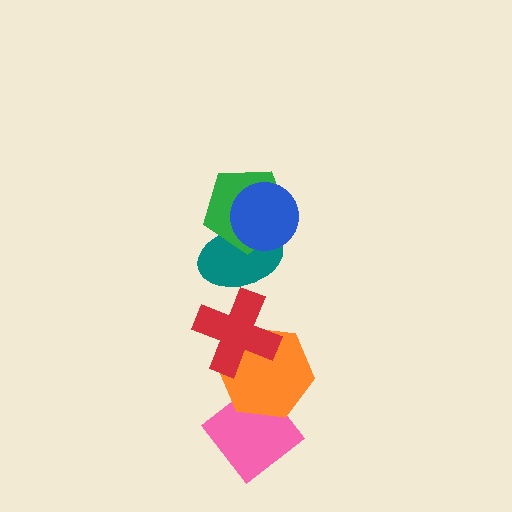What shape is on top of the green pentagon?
The blue circle is on top of the green pentagon.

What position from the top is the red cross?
The red cross is 4th from the top.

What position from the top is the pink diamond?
The pink diamond is 6th from the top.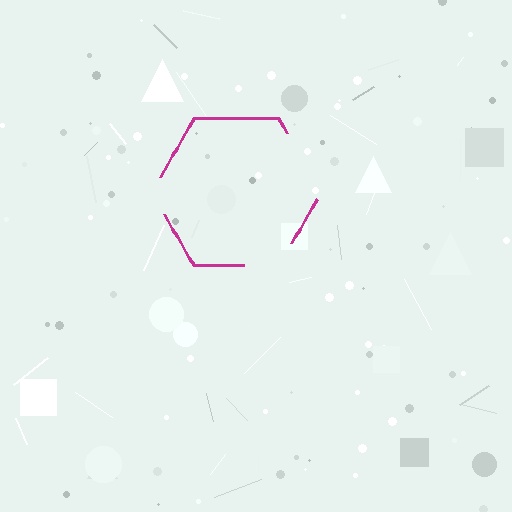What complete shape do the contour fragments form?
The contour fragments form a hexagon.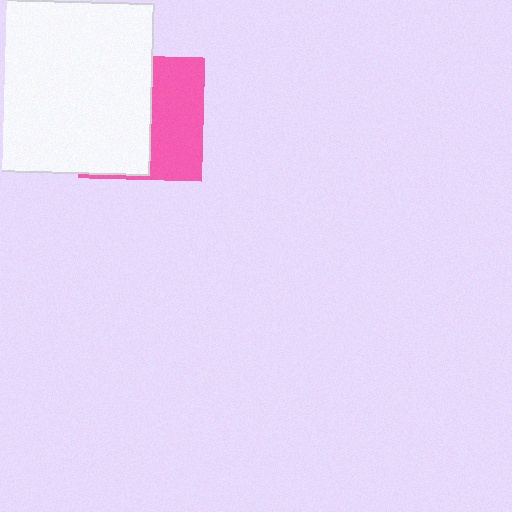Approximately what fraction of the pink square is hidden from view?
Roughly 56% of the pink square is hidden behind the white square.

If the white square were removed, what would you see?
You would see the complete pink square.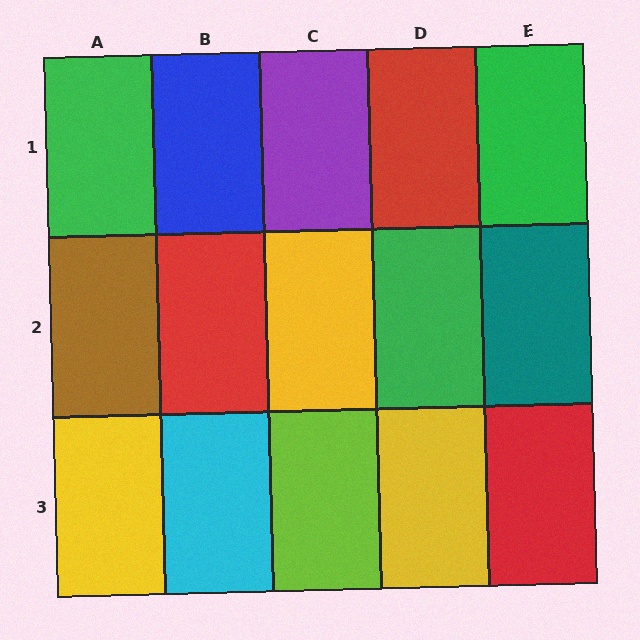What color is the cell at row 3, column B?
Cyan.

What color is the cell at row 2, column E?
Teal.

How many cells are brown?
1 cell is brown.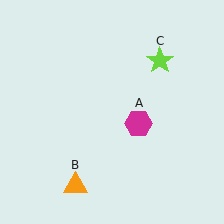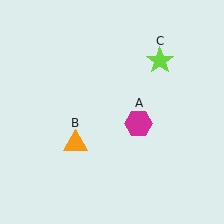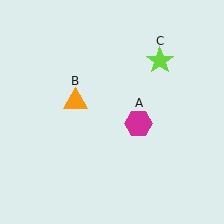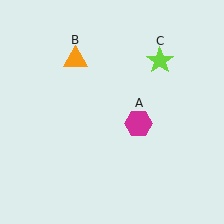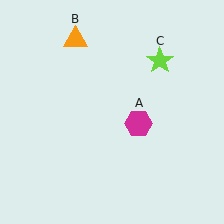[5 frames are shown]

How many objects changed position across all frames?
1 object changed position: orange triangle (object B).